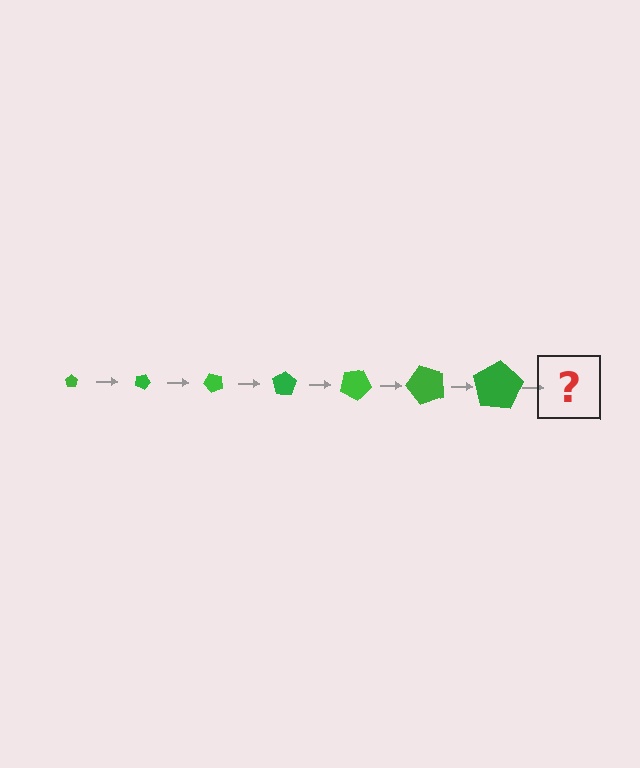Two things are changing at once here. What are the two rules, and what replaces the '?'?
The two rules are that the pentagon grows larger each step and it rotates 25 degrees each step. The '?' should be a pentagon, larger than the previous one and rotated 175 degrees from the start.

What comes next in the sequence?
The next element should be a pentagon, larger than the previous one and rotated 175 degrees from the start.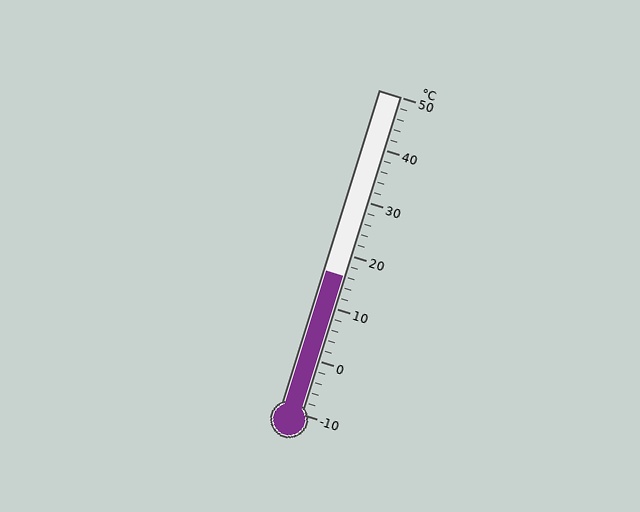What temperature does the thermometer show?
The thermometer shows approximately 16°C.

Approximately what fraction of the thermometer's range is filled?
The thermometer is filled to approximately 45% of its range.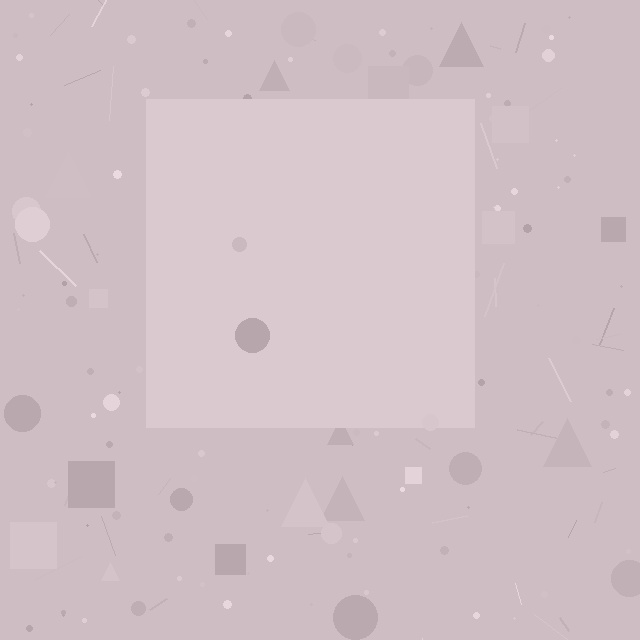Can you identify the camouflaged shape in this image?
The camouflaged shape is a square.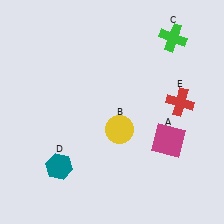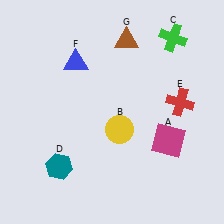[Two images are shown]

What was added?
A blue triangle (F), a brown triangle (G) were added in Image 2.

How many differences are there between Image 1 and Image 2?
There are 2 differences between the two images.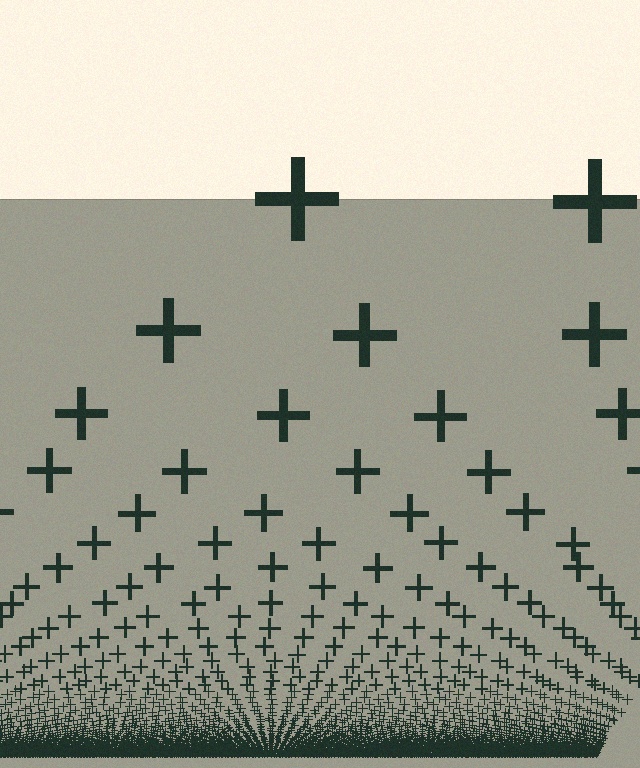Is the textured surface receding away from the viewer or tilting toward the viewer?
The surface appears to tilt toward the viewer. Texture elements get larger and sparser toward the top.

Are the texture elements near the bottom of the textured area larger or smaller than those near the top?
Smaller. The gradient is inverted — elements near the bottom are smaller and denser.